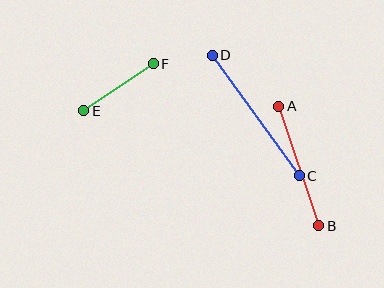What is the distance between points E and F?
The distance is approximately 84 pixels.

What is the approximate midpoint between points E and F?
The midpoint is at approximately (118, 87) pixels.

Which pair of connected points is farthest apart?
Points C and D are farthest apart.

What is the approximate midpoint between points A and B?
The midpoint is at approximately (299, 166) pixels.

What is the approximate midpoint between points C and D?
The midpoint is at approximately (256, 116) pixels.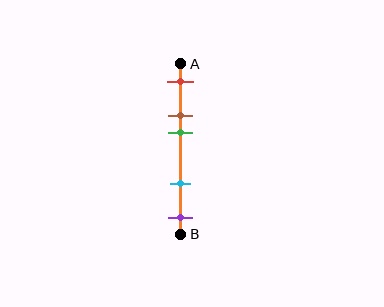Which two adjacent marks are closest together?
The brown and green marks are the closest adjacent pair.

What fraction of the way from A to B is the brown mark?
The brown mark is approximately 30% (0.3) of the way from A to B.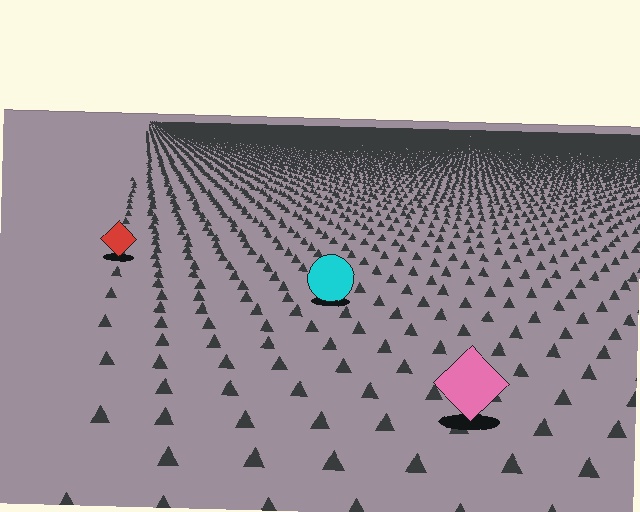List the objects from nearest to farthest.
From nearest to farthest: the pink diamond, the cyan circle, the red diamond.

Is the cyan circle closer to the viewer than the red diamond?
Yes. The cyan circle is closer — you can tell from the texture gradient: the ground texture is coarser near it.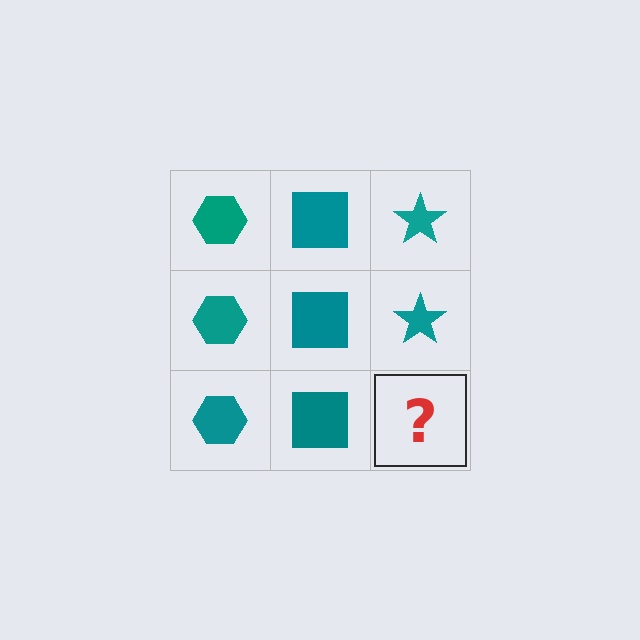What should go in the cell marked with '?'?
The missing cell should contain a teal star.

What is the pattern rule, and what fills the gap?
The rule is that each column has a consistent shape. The gap should be filled with a teal star.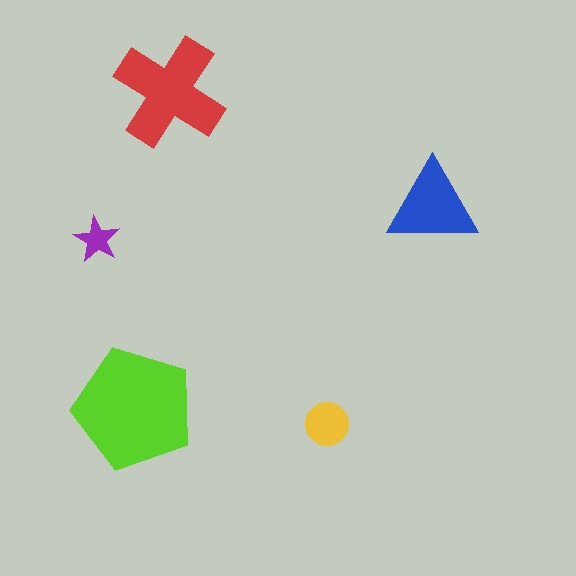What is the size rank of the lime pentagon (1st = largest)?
1st.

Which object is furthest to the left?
The purple star is leftmost.